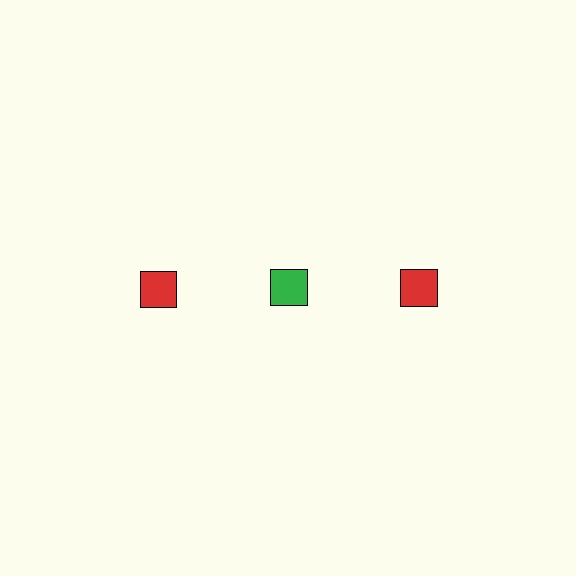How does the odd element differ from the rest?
It has a different color: green instead of red.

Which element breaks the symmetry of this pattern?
The green square in the top row, second from left column breaks the symmetry. All other shapes are red squares.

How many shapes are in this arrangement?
There are 3 shapes arranged in a grid pattern.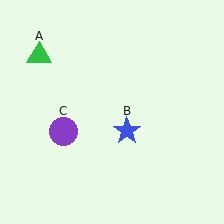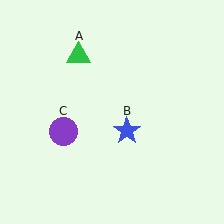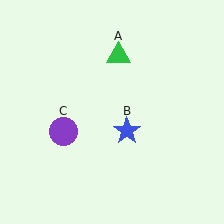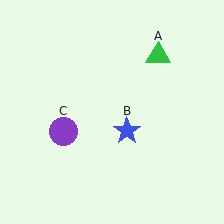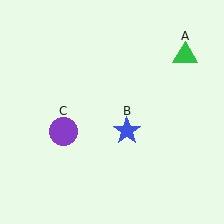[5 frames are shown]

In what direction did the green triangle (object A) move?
The green triangle (object A) moved right.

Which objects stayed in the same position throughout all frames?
Blue star (object B) and purple circle (object C) remained stationary.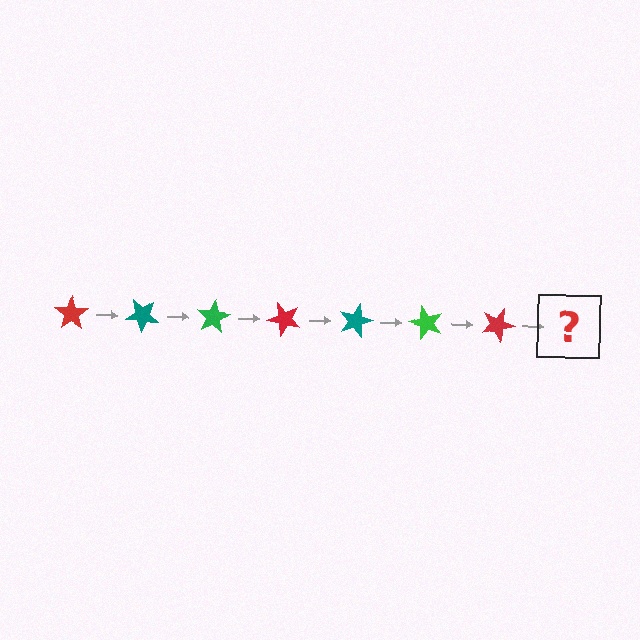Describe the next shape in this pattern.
It should be a teal star, rotated 280 degrees from the start.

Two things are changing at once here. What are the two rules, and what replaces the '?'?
The two rules are that it rotates 40 degrees each step and the color cycles through red, teal, and green. The '?' should be a teal star, rotated 280 degrees from the start.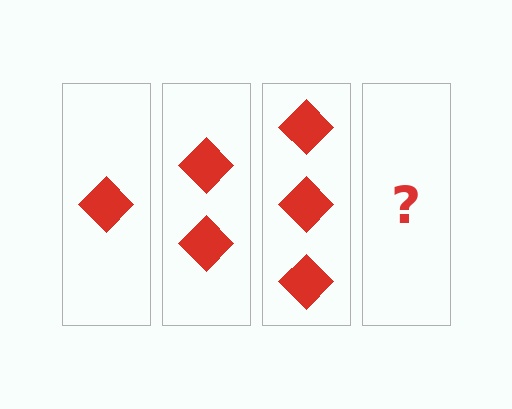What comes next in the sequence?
The next element should be 4 diamonds.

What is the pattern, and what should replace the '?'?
The pattern is that each step adds one more diamond. The '?' should be 4 diamonds.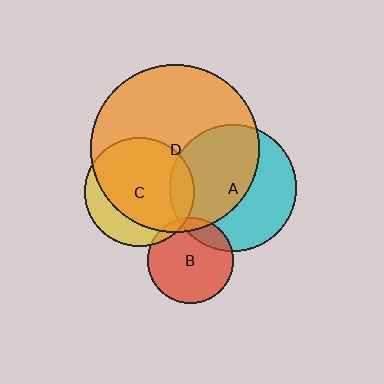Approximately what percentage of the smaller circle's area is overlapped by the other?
Approximately 10%.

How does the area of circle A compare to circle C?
Approximately 1.3 times.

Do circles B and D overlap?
Yes.